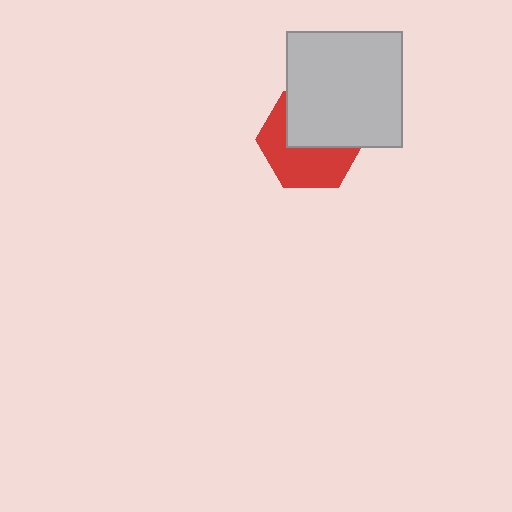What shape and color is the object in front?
The object in front is a light gray square.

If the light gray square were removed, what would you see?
You would see the complete red hexagon.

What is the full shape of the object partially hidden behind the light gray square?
The partially hidden object is a red hexagon.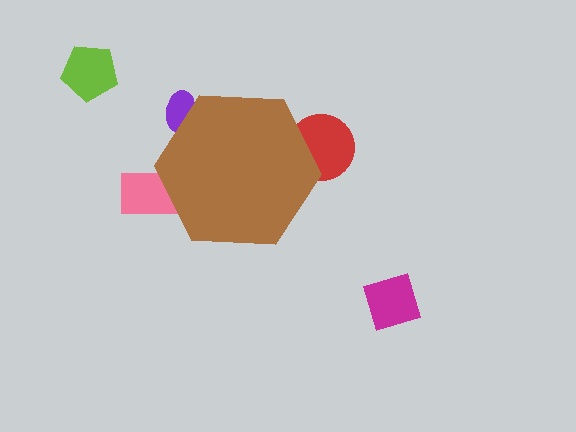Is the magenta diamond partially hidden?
No, the magenta diamond is fully visible.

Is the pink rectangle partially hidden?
Yes, the pink rectangle is partially hidden behind the brown hexagon.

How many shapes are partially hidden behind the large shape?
3 shapes are partially hidden.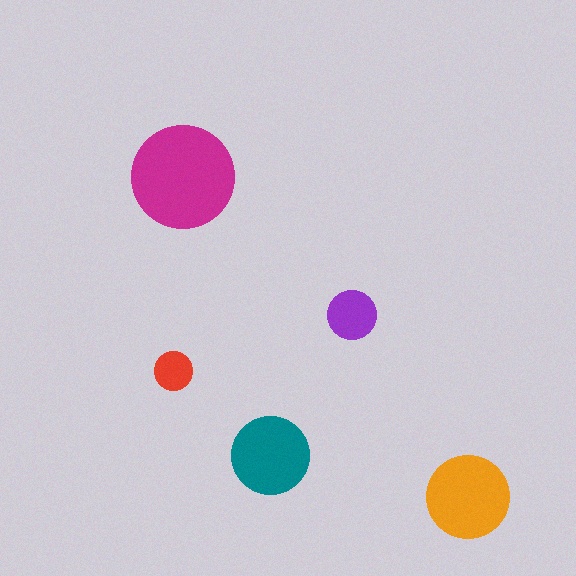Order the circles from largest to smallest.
the magenta one, the orange one, the teal one, the purple one, the red one.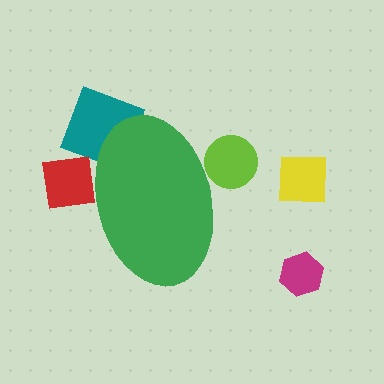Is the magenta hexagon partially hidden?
No, the magenta hexagon is fully visible.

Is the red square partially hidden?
Yes, the red square is partially hidden behind the green ellipse.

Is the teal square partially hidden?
Yes, the teal square is partially hidden behind the green ellipse.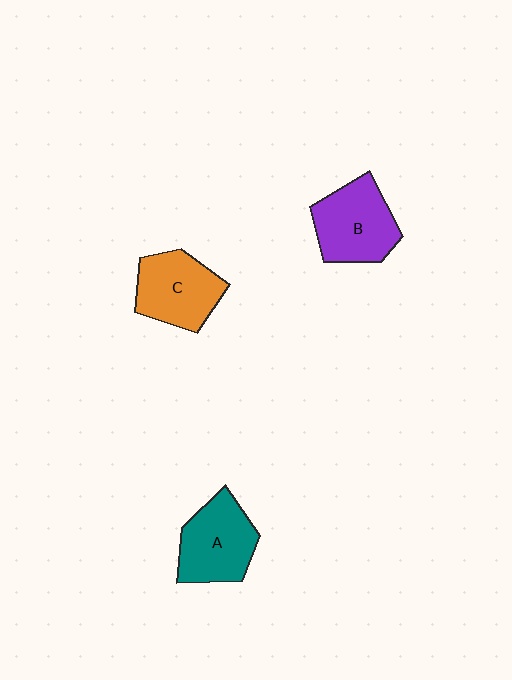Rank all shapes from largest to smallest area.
From largest to smallest: B (purple), A (teal), C (orange).